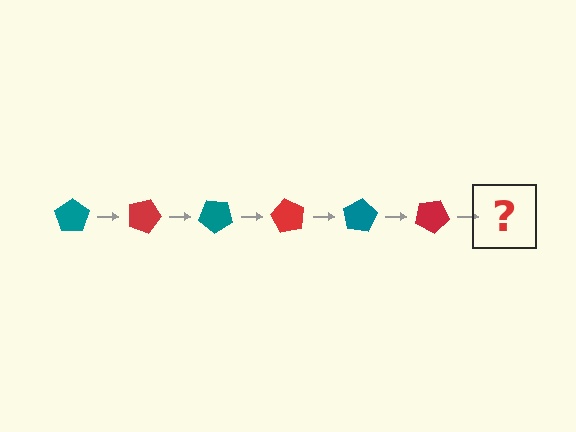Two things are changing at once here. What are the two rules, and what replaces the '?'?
The two rules are that it rotates 20 degrees each step and the color cycles through teal and red. The '?' should be a teal pentagon, rotated 120 degrees from the start.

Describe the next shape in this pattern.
It should be a teal pentagon, rotated 120 degrees from the start.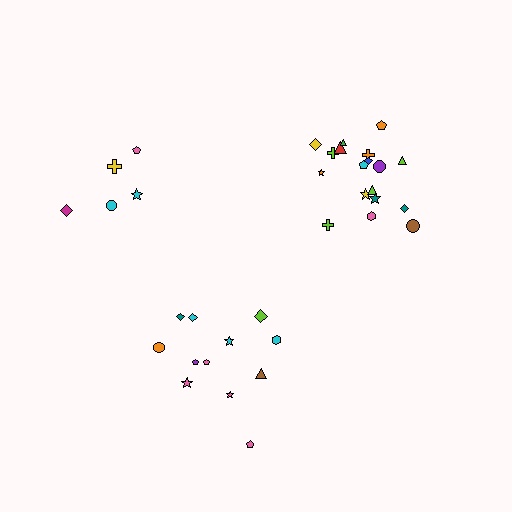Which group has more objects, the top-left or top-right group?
The top-right group.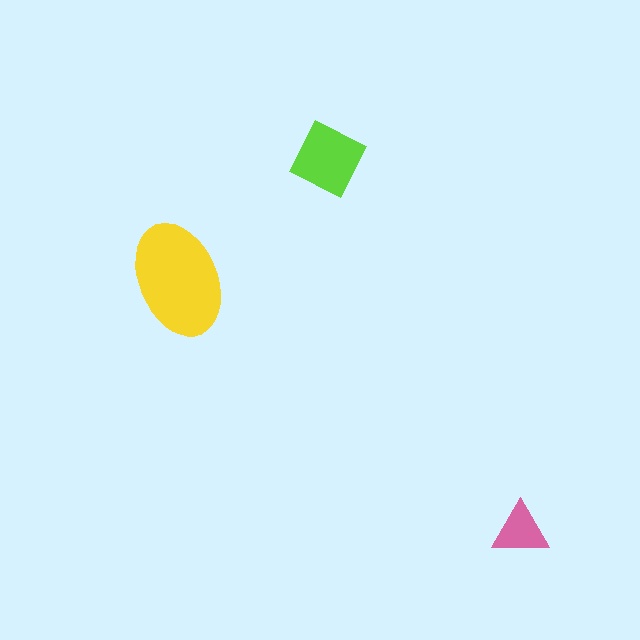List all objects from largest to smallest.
The yellow ellipse, the lime square, the pink triangle.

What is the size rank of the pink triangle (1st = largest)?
3rd.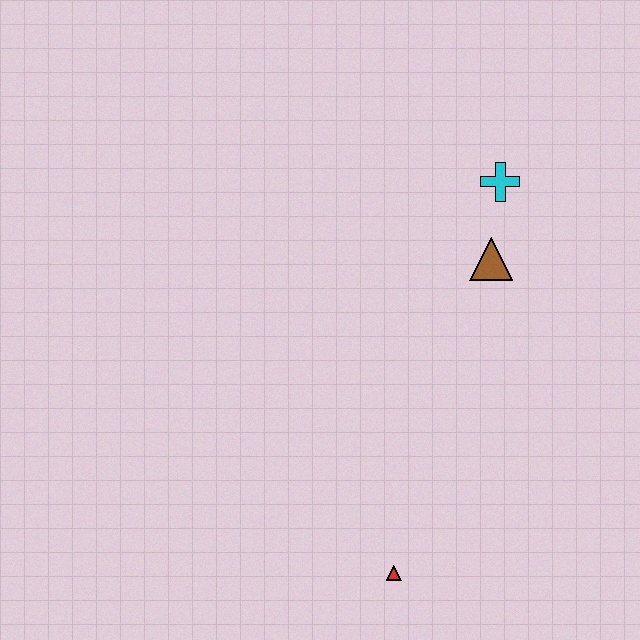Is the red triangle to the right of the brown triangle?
No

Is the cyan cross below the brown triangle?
No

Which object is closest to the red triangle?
The brown triangle is closest to the red triangle.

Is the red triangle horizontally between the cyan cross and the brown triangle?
No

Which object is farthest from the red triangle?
The cyan cross is farthest from the red triangle.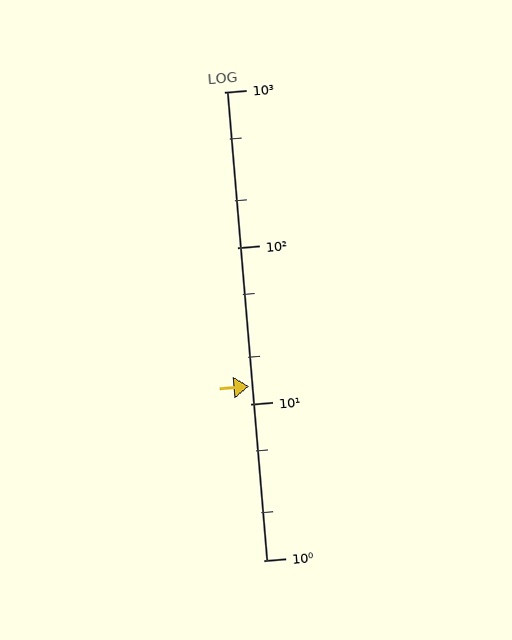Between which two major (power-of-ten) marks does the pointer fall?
The pointer is between 10 and 100.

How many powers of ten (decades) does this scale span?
The scale spans 3 decades, from 1 to 1000.